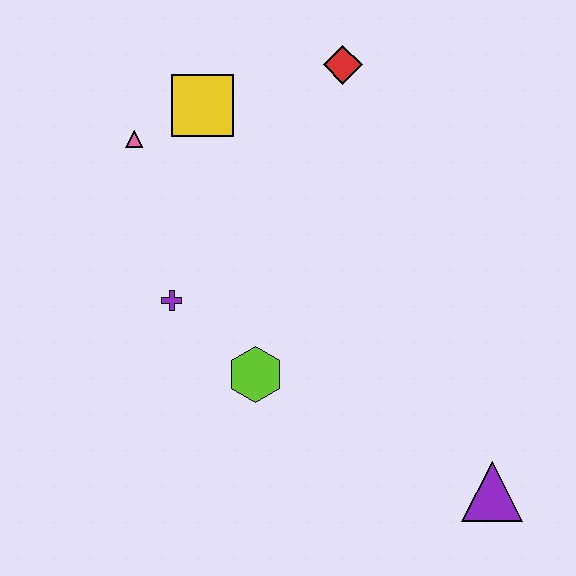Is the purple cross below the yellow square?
Yes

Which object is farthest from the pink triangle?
The purple triangle is farthest from the pink triangle.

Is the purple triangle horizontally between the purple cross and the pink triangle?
No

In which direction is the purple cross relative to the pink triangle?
The purple cross is below the pink triangle.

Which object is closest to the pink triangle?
The yellow square is closest to the pink triangle.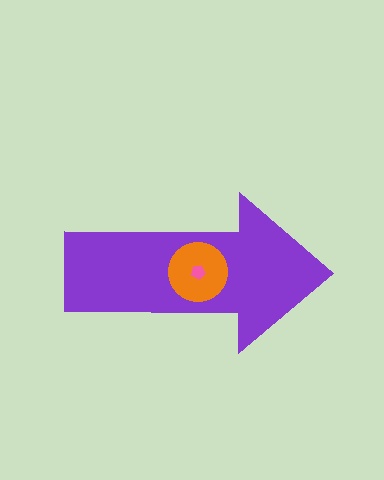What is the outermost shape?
The purple arrow.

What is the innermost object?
The pink pentagon.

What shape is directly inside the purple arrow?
The orange circle.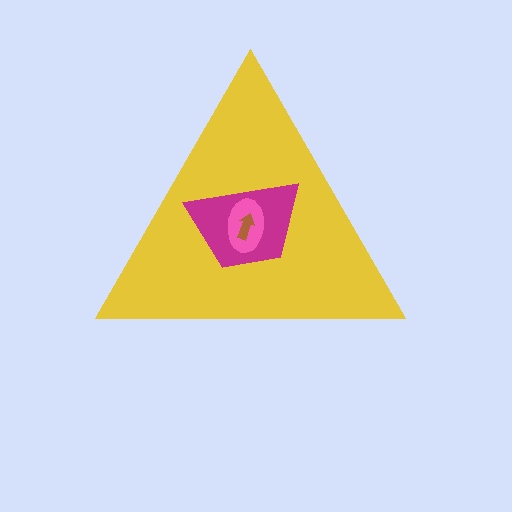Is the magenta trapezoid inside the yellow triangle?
Yes.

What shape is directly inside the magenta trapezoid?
The pink ellipse.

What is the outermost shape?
The yellow triangle.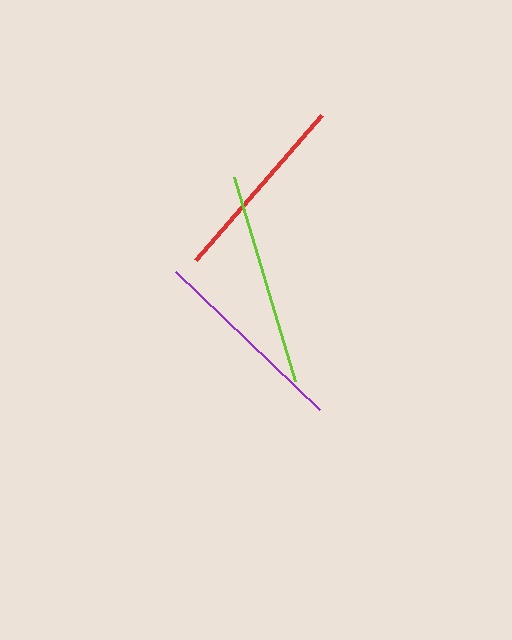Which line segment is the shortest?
The red line is the shortest at approximately 193 pixels.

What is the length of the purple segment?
The purple segment is approximately 199 pixels long.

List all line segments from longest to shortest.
From longest to shortest: lime, purple, red.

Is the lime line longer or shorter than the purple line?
The lime line is longer than the purple line.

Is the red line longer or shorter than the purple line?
The purple line is longer than the red line.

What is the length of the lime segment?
The lime segment is approximately 212 pixels long.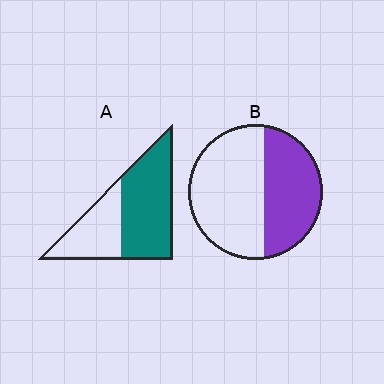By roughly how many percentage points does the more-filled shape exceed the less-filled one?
By roughly 20 percentage points (A over B).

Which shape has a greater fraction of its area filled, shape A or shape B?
Shape A.